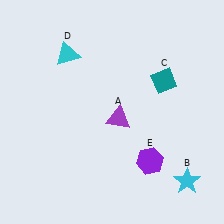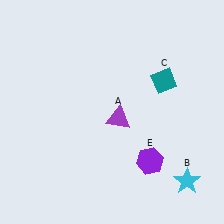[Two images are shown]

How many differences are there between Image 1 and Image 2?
There is 1 difference between the two images.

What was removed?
The cyan triangle (D) was removed in Image 2.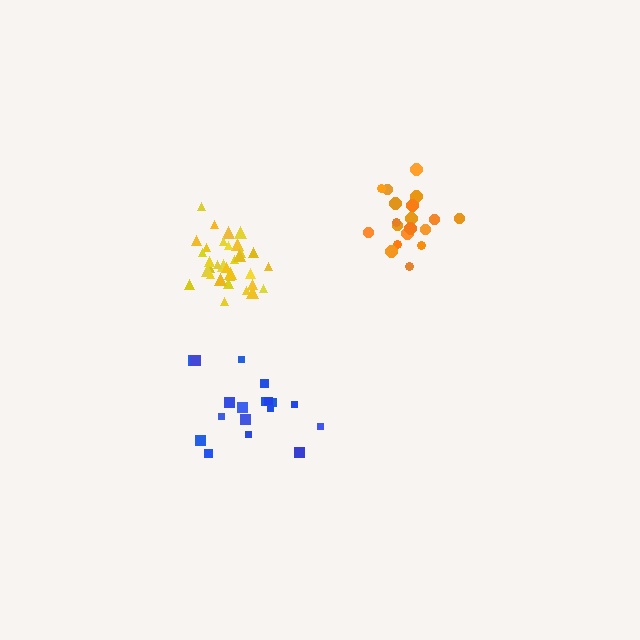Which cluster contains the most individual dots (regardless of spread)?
Yellow (33).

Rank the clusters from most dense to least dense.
yellow, orange, blue.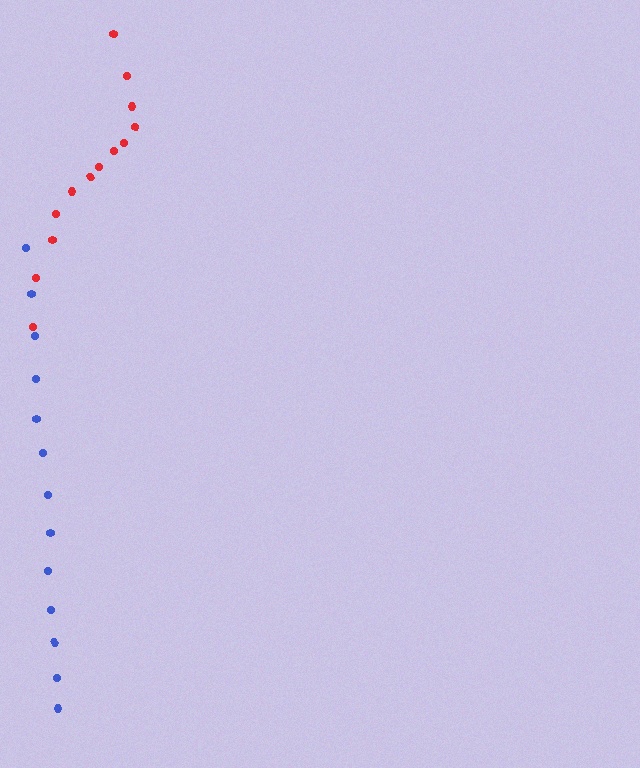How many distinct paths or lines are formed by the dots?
There are 2 distinct paths.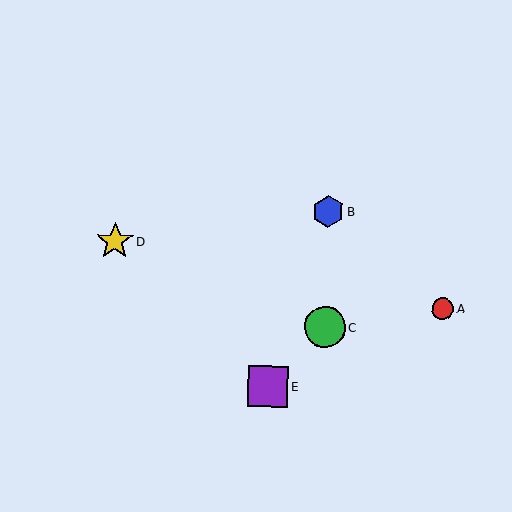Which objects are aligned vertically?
Objects B, C are aligned vertically.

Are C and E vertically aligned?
No, C is at x≈325 and E is at x≈268.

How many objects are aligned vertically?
2 objects (B, C) are aligned vertically.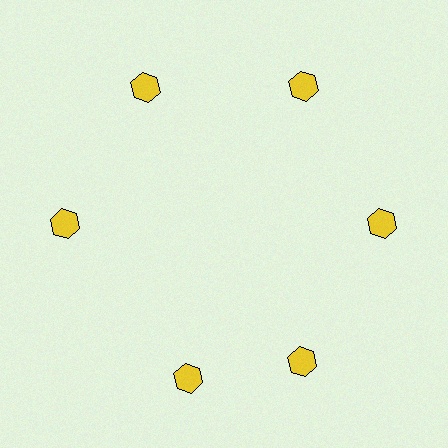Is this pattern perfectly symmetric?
No. The 6 yellow hexagons are arranged in a ring, but one element near the 7 o'clock position is rotated out of alignment along the ring, breaking the 6-fold rotational symmetry.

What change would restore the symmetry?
The symmetry would be restored by rotating it back into even spacing with its neighbors so that all 6 hexagons sit at equal angles and equal distance from the center.